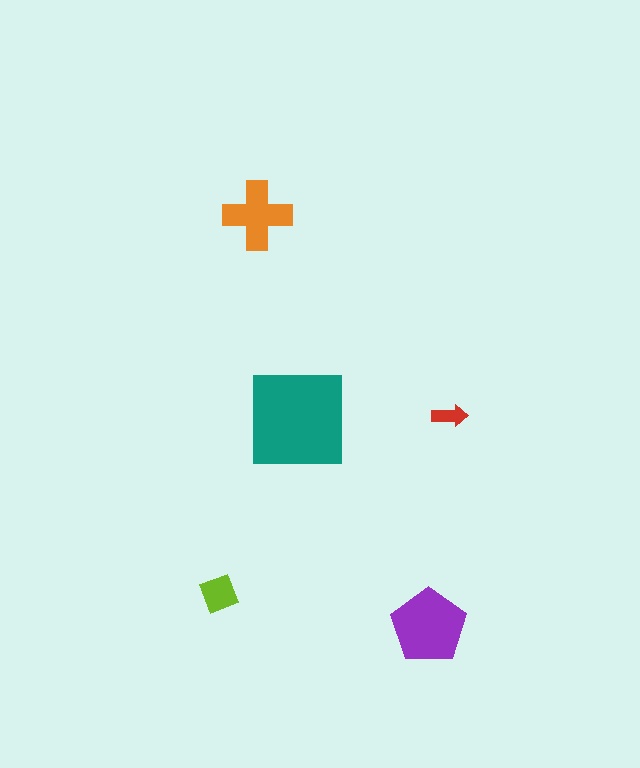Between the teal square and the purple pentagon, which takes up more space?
The teal square.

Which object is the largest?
The teal square.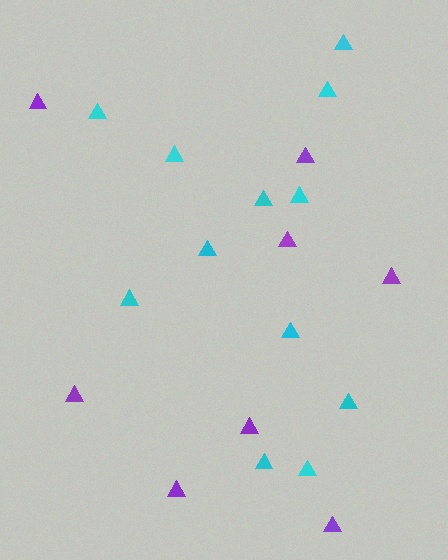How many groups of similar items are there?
There are 2 groups: one group of cyan triangles (12) and one group of purple triangles (8).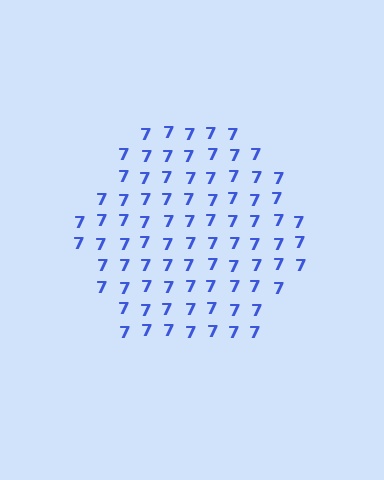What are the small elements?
The small elements are digit 7's.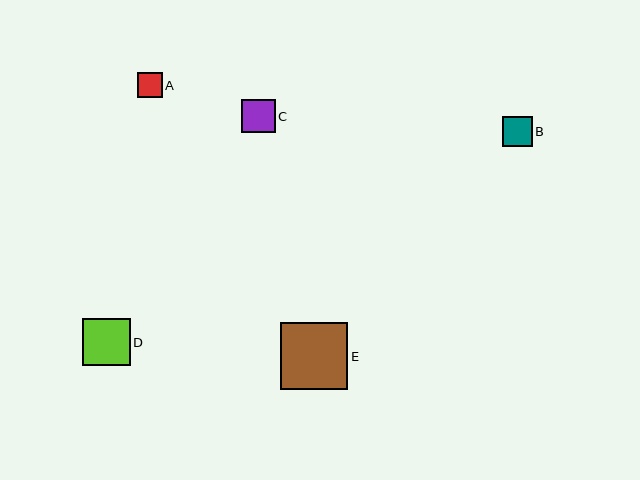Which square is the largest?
Square E is the largest with a size of approximately 67 pixels.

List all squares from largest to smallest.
From largest to smallest: E, D, C, B, A.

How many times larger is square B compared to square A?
Square B is approximately 1.2 times the size of square A.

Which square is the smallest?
Square A is the smallest with a size of approximately 24 pixels.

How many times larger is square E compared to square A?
Square E is approximately 2.7 times the size of square A.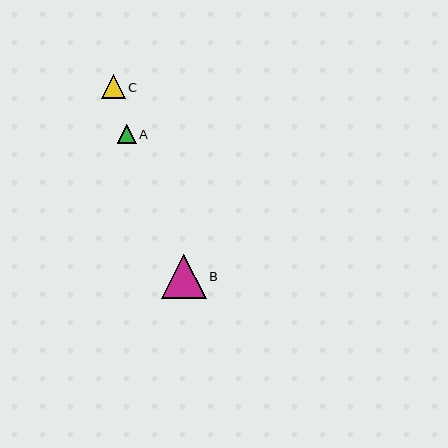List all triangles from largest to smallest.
From largest to smallest: B, C, A.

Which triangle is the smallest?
Triangle A is the smallest with a size of approximately 19 pixels.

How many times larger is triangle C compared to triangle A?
Triangle C is approximately 1.3 times the size of triangle A.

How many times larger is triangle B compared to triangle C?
Triangle B is approximately 1.8 times the size of triangle C.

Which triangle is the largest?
Triangle B is the largest with a size of approximately 44 pixels.